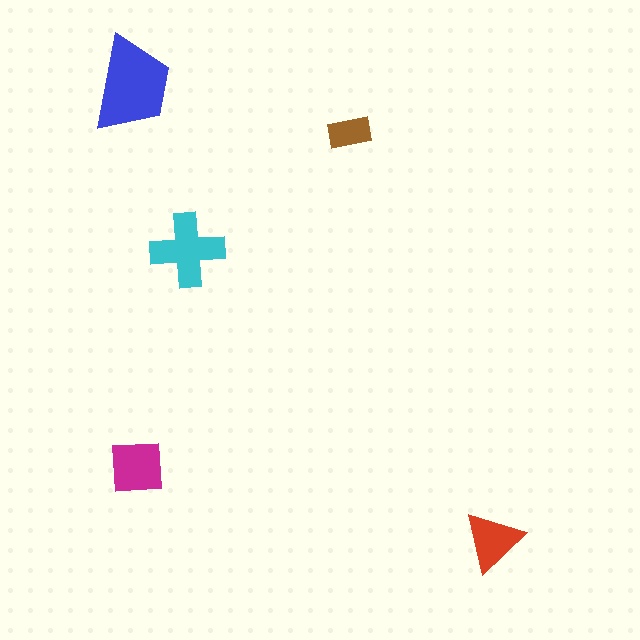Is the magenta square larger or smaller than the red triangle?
Larger.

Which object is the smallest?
The brown rectangle.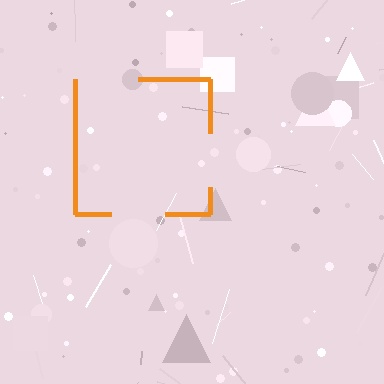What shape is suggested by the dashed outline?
The dashed outline suggests a square.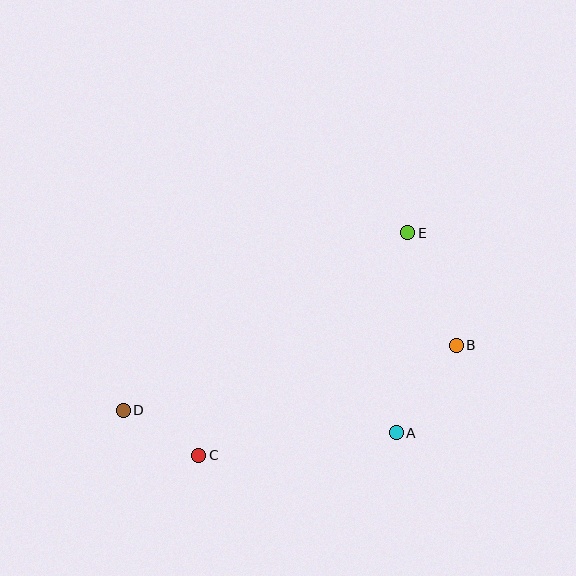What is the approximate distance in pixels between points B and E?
The distance between B and E is approximately 123 pixels.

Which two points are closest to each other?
Points C and D are closest to each other.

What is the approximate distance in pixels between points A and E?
The distance between A and E is approximately 200 pixels.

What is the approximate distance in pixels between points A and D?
The distance between A and D is approximately 274 pixels.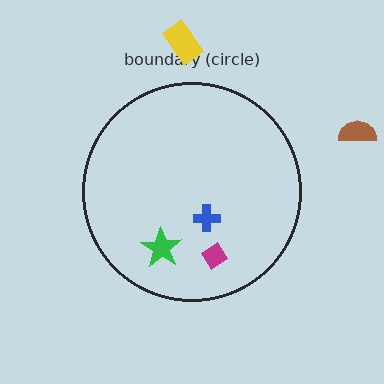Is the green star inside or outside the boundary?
Inside.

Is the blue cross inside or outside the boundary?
Inside.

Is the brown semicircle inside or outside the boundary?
Outside.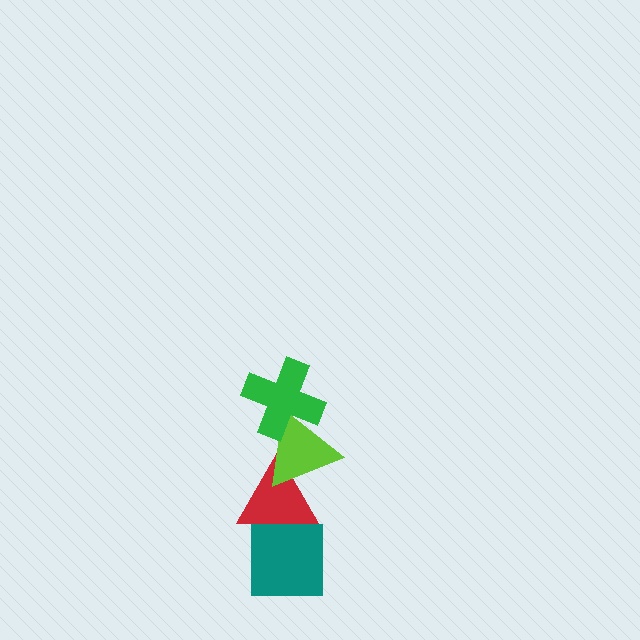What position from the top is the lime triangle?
The lime triangle is 2nd from the top.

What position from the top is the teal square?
The teal square is 4th from the top.